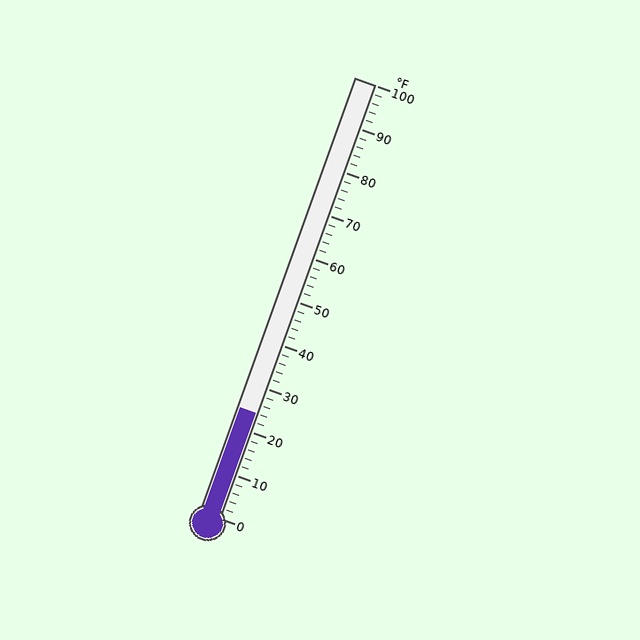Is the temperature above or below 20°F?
The temperature is above 20°F.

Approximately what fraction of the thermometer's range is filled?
The thermometer is filled to approximately 25% of its range.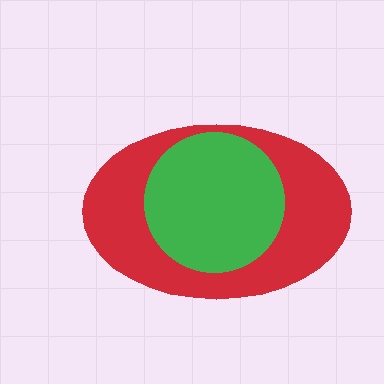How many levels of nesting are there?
2.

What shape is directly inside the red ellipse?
The green circle.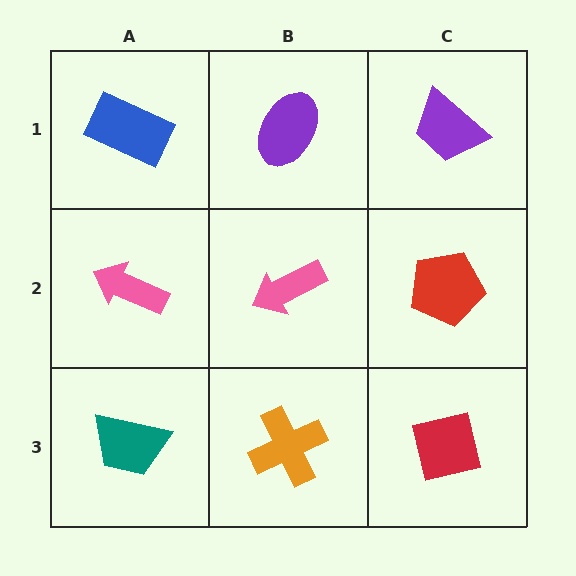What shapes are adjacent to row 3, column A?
A pink arrow (row 2, column A), an orange cross (row 3, column B).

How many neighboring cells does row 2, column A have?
3.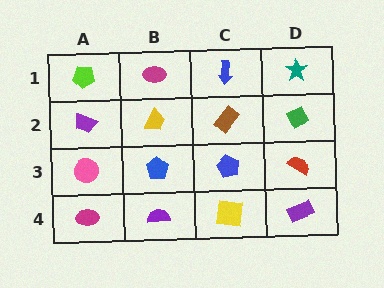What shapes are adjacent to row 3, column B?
A yellow trapezoid (row 2, column B), a purple semicircle (row 4, column B), a pink circle (row 3, column A), a blue pentagon (row 3, column C).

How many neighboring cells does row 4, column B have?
3.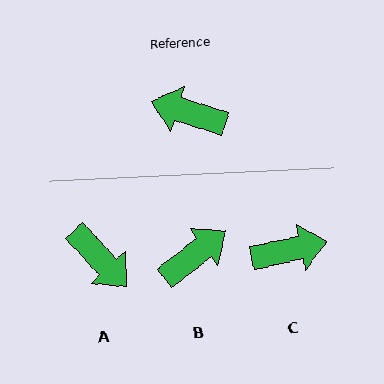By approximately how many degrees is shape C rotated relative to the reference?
Approximately 150 degrees clockwise.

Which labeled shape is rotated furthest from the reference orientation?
A, about 150 degrees away.